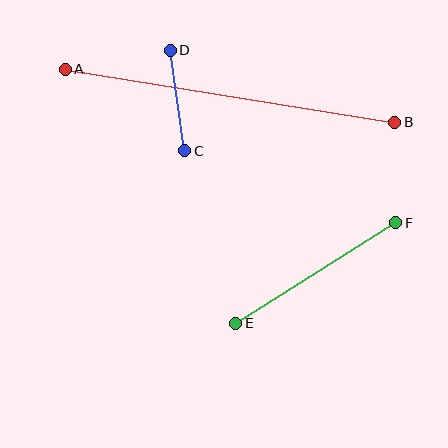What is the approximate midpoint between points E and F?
The midpoint is at approximately (316, 273) pixels.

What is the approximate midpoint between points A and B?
The midpoint is at approximately (230, 96) pixels.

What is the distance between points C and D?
The distance is approximately 101 pixels.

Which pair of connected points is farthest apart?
Points A and B are farthest apart.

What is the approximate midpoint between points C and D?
The midpoint is at approximately (177, 101) pixels.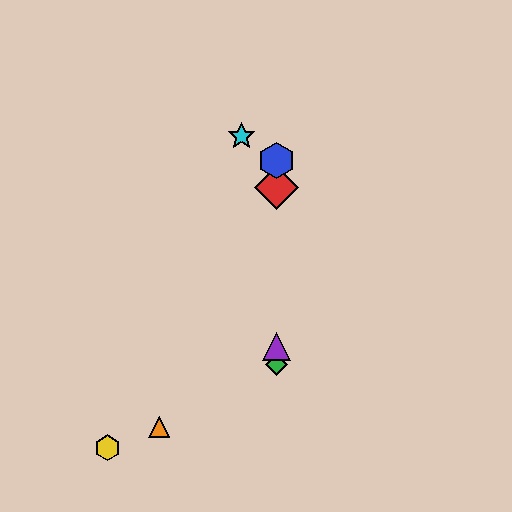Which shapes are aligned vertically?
The red diamond, the blue hexagon, the green diamond, the purple triangle are aligned vertically.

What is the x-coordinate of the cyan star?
The cyan star is at x≈241.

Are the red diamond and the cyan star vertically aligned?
No, the red diamond is at x≈276 and the cyan star is at x≈241.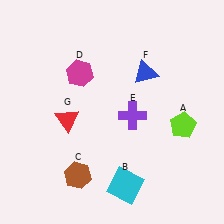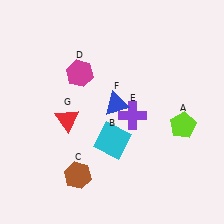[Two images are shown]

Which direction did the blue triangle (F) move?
The blue triangle (F) moved down.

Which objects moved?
The objects that moved are: the cyan square (B), the blue triangle (F).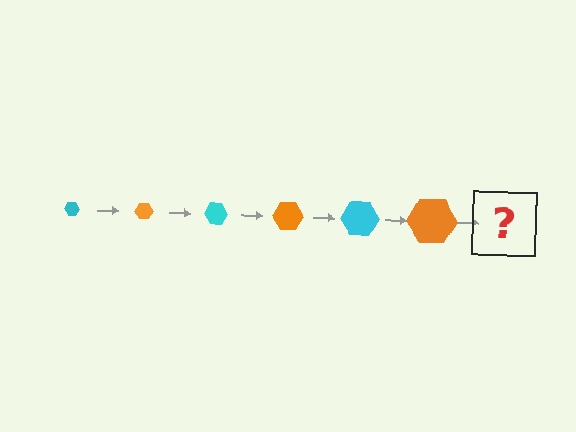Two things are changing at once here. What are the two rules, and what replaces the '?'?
The two rules are that the hexagon grows larger each step and the color cycles through cyan and orange. The '?' should be a cyan hexagon, larger than the previous one.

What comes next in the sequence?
The next element should be a cyan hexagon, larger than the previous one.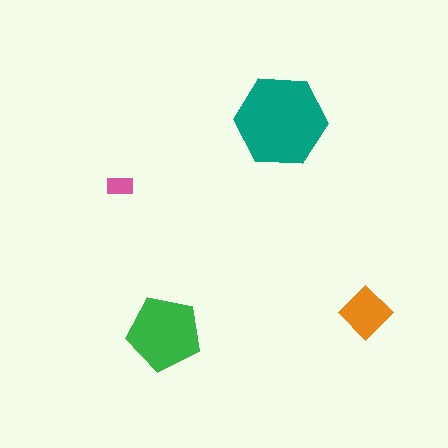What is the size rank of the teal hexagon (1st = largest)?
1st.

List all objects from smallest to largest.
The pink rectangle, the orange diamond, the green pentagon, the teal hexagon.